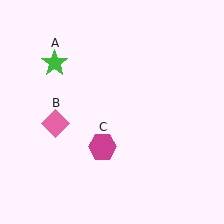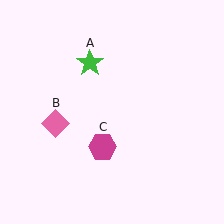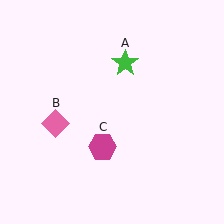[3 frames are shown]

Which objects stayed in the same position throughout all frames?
Pink diamond (object B) and magenta hexagon (object C) remained stationary.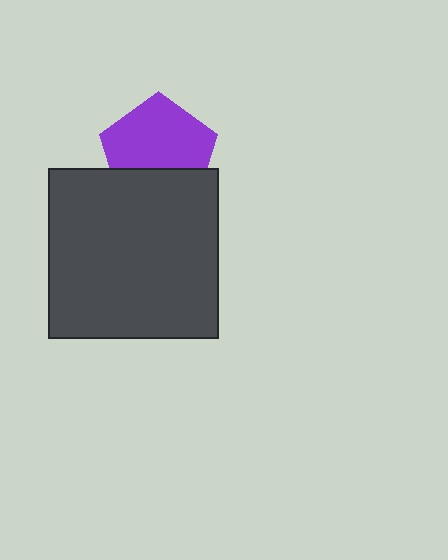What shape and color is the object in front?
The object in front is a dark gray square.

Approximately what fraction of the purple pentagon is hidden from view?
Roughly 35% of the purple pentagon is hidden behind the dark gray square.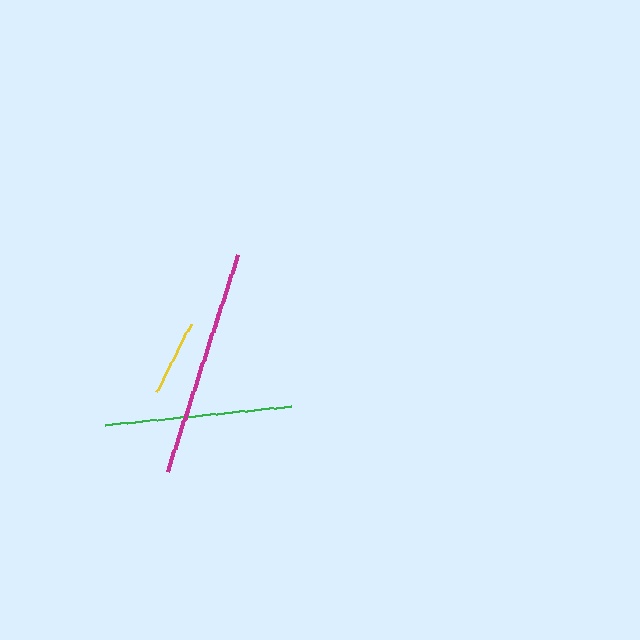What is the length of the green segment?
The green segment is approximately 187 pixels long.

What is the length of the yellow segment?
The yellow segment is approximately 77 pixels long.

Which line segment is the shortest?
The yellow line is the shortest at approximately 77 pixels.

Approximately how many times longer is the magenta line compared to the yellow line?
The magenta line is approximately 3.0 times the length of the yellow line.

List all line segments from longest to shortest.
From longest to shortest: magenta, green, yellow.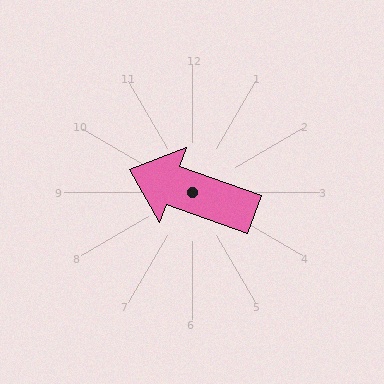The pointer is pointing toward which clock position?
Roughly 10 o'clock.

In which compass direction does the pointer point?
West.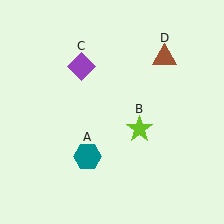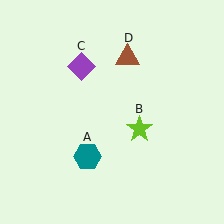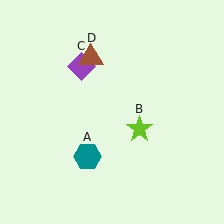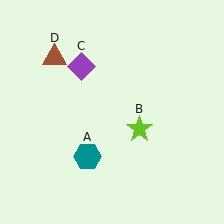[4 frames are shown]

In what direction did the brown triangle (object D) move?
The brown triangle (object D) moved left.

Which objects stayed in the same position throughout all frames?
Teal hexagon (object A) and lime star (object B) and purple diamond (object C) remained stationary.